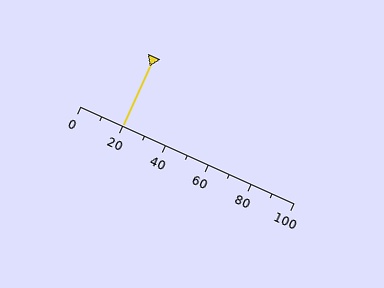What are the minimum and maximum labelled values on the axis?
The axis runs from 0 to 100.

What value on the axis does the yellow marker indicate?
The marker indicates approximately 20.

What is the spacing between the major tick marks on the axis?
The major ticks are spaced 20 apart.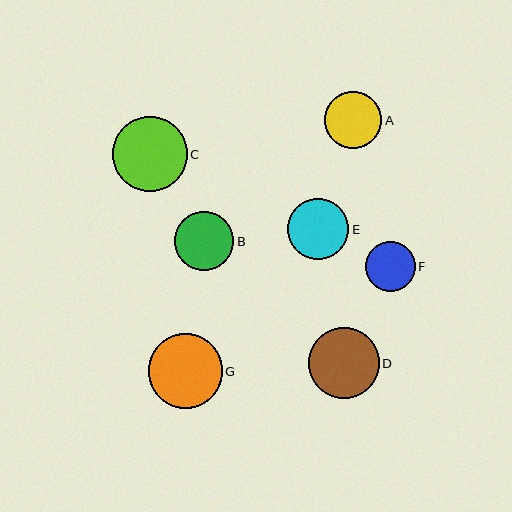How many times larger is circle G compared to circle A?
Circle G is approximately 1.3 times the size of circle A.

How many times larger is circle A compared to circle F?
Circle A is approximately 1.2 times the size of circle F.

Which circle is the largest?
Circle C is the largest with a size of approximately 75 pixels.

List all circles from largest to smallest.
From largest to smallest: C, G, D, E, B, A, F.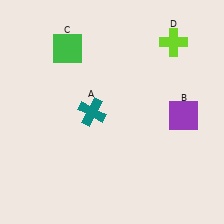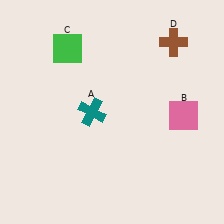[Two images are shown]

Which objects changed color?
B changed from purple to pink. D changed from lime to brown.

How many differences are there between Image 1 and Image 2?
There are 2 differences between the two images.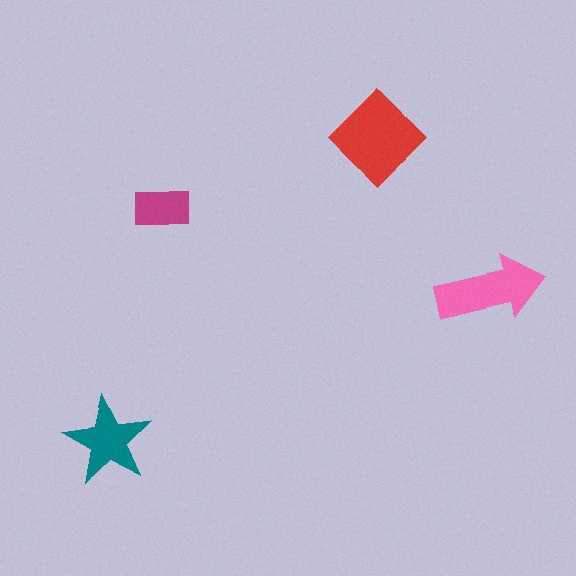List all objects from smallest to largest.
The magenta rectangle, the teal star, the pink arrow, the red diamond.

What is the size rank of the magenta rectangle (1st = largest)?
4th.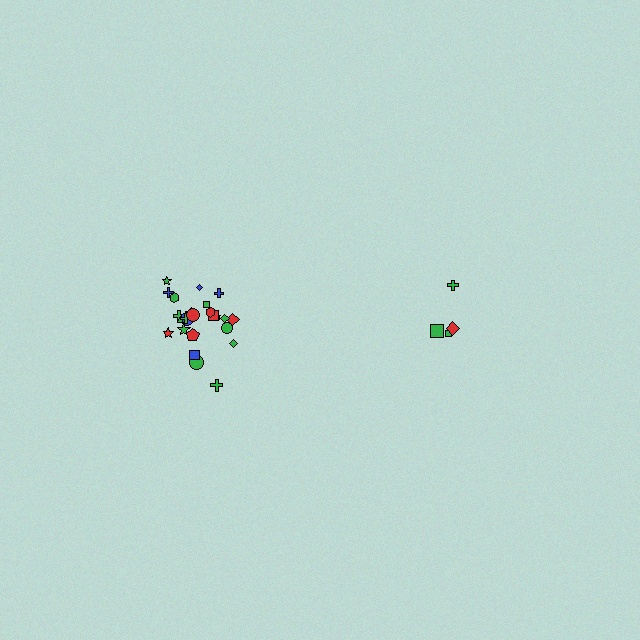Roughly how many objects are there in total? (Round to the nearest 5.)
Roughly 30 objects in total.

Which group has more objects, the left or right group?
The left group.